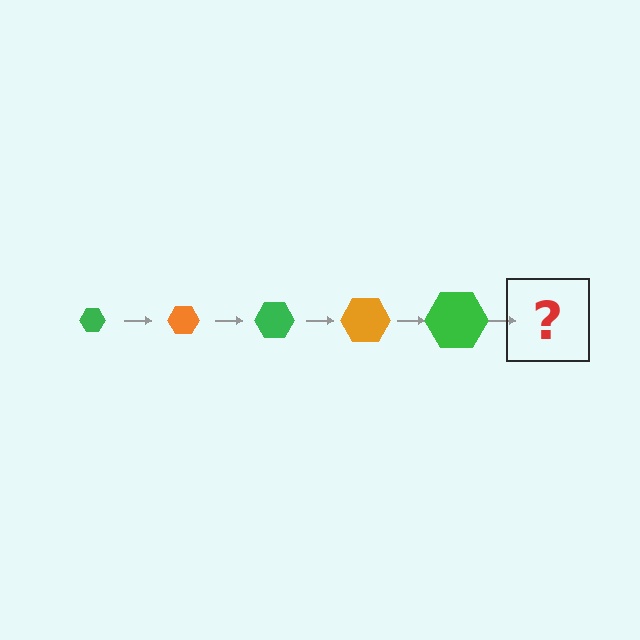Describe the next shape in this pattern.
It should be an orange hexagon, larger than the previous one.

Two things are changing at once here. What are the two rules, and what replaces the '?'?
The two rules are that the hexagon grows larger each step and the color cycles through green and orange. The '?' should be an orange hexagon, larger than the previous one.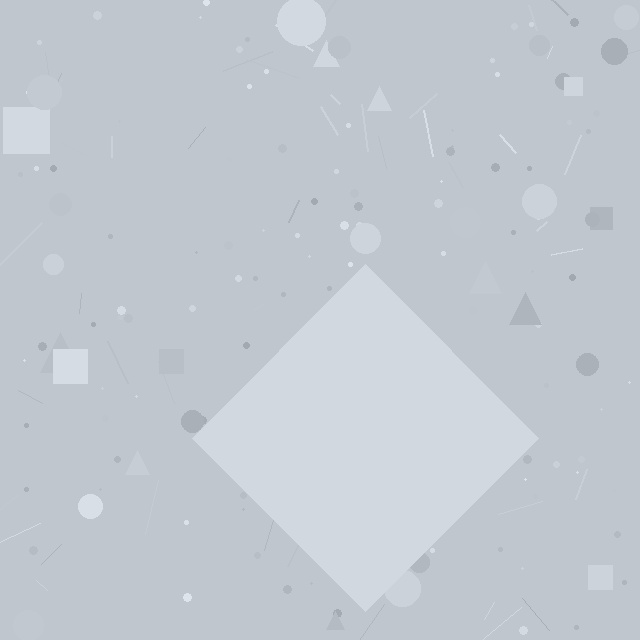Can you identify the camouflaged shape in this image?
The camouflaged shape is a diamond.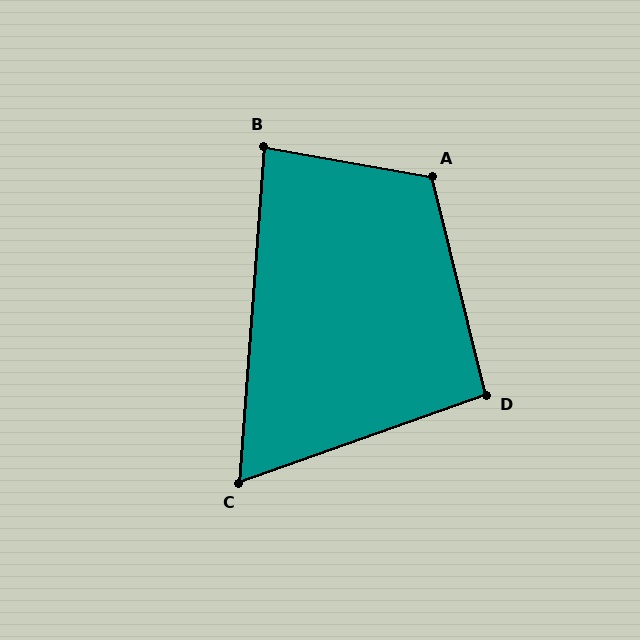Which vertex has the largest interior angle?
A, at approximately 114 degrees.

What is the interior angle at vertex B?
Approximately 84 degrees (acute).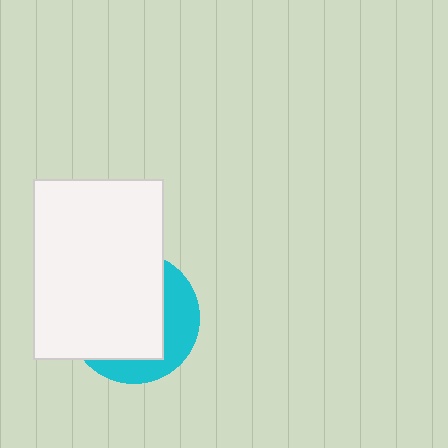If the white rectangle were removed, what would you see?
You would see the complete cyan circle.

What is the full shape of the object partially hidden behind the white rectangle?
The partially hidden object is a cyan circle.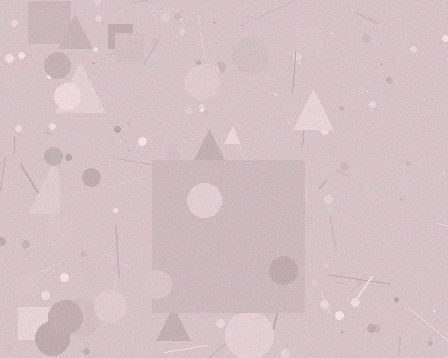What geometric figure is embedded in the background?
A square is embedded in the background.